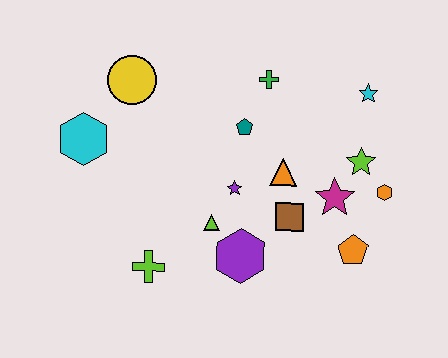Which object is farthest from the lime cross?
The cyan star is farthest from the lime cross.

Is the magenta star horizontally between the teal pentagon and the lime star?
Yes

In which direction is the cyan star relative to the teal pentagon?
The cyan star is to the right of the teal pentagon.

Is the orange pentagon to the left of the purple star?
No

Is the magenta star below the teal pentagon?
Yes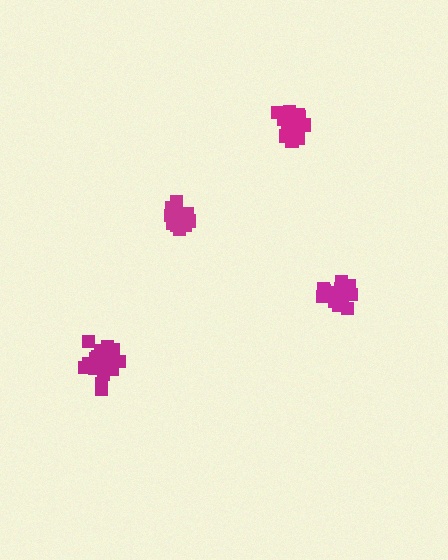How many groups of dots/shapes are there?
There are 4 groups.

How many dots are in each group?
Group 1: 19 dots, Group 2: 19 dots, Group 3: 14 dots, Group 4: 14 dots (66 total).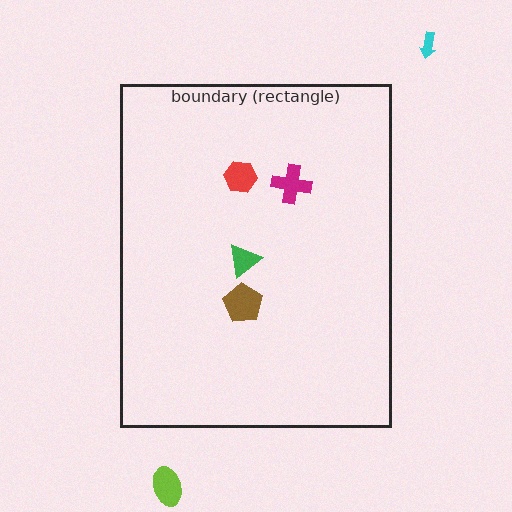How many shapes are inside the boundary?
4 inside, 2 outside.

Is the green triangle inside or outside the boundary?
Inside.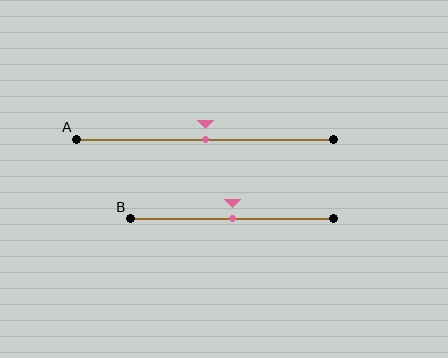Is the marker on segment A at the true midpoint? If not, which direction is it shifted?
Yes, the marker on segment A is at the true midpoint.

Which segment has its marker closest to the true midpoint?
Segment A has its marker closest to the true midpoint.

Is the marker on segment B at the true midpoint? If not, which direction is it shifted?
Yes, the marker on segment B is at the true midpoint.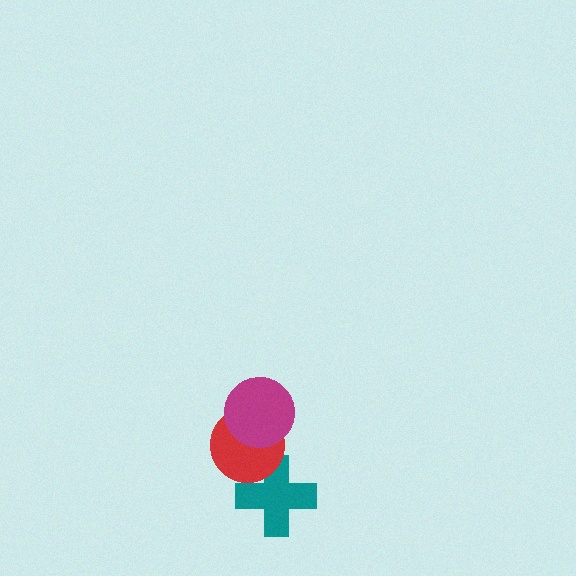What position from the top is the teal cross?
The teal cross is 3rd from the top.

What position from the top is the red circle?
The red circle is 2nd from the top.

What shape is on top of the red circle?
The magenta circle is on top of the red circle.